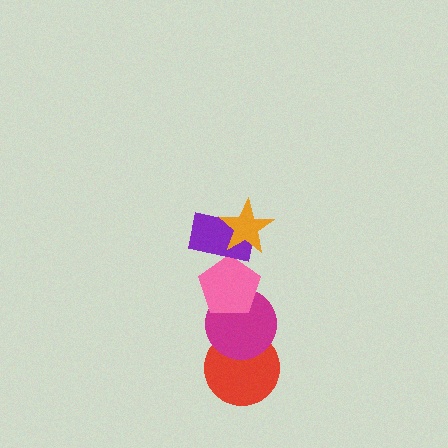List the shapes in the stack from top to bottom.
From top to bottom: the orange star, the purple rectangle, the pink pentagon, the magenta circle, the red circle.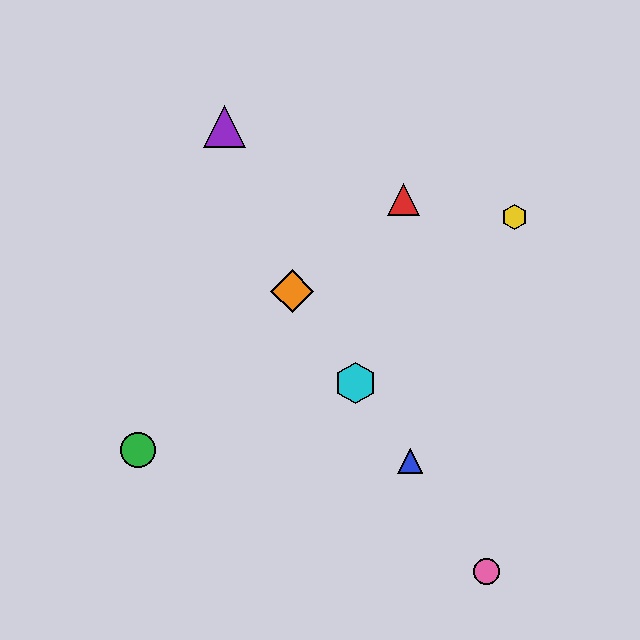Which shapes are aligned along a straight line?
The blue triangle, the orange diamond, the cyan hexagon, the pink circle are aligned along a straight line.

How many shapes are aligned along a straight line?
4 shapes (the blue triangle, the orange diamond, the cyan hexagon, the pink circle) are aligned along a straight line.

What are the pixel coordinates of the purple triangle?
The purple triangle is at (225, 127).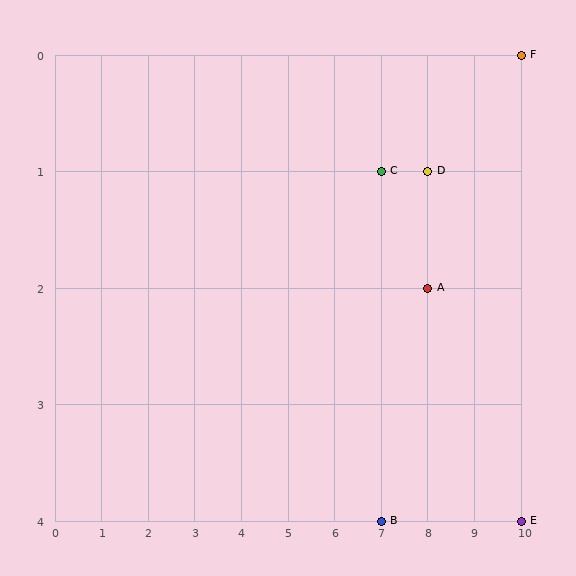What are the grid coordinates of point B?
Point B is at grid coordinates (7, 4).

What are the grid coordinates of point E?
Point E is at grid coordinates (10, 4).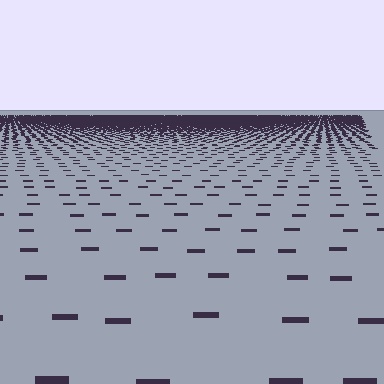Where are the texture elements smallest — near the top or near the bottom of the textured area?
Near the top.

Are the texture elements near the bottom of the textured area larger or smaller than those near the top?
Larger. Near the bottom, elements are closer to the viewer and appear at a bigger on-screen size.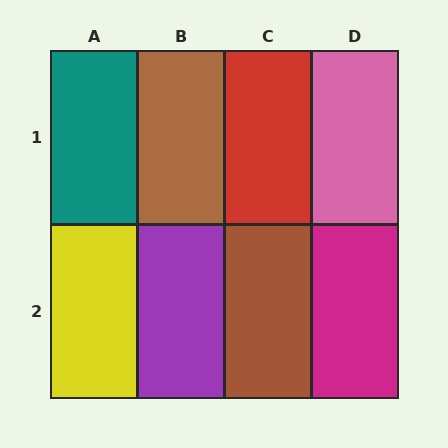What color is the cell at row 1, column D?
Pink.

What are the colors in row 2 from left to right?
Yellow, purple, brown, magenta.